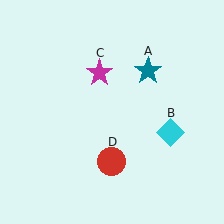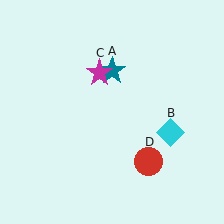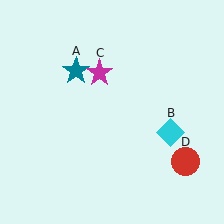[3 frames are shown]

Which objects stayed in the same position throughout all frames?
Cyan diamond (object B) and magenta star (object C) remained stationary.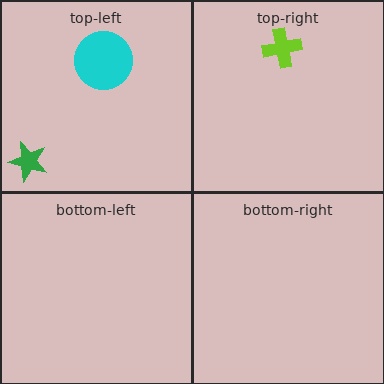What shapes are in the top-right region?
The lime cross.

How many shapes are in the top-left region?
2.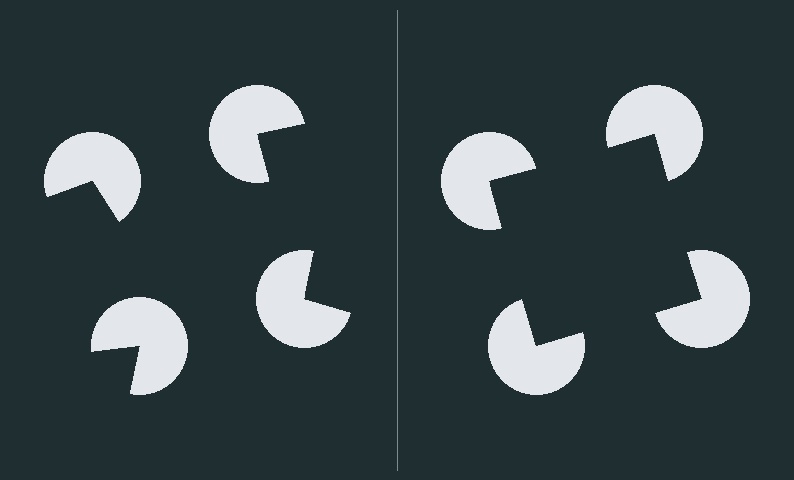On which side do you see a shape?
An illusory square appears on the right side. On the left side the wedge cuts are rotated, so no coherent shape forms.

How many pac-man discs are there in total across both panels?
8 — 4 on each side.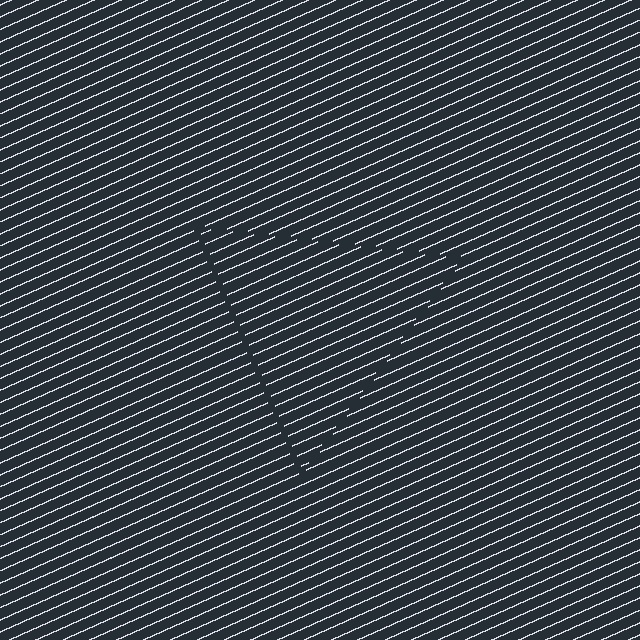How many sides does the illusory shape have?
3 sides — the line-ends trace a triangle.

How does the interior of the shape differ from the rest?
The interior of the shape contains the same grating, shifted by half a period — the contour is defined by the phase discontinuity where line-ends from the inner and outer gratings abut.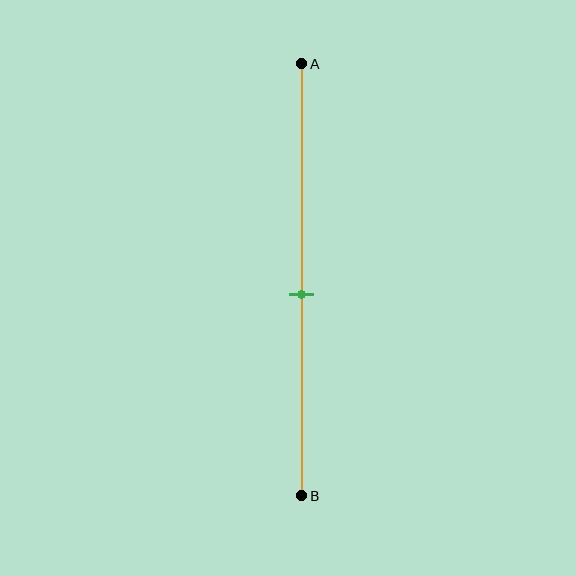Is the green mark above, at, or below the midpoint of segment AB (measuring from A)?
The green mark is below the midpoint of segment AB.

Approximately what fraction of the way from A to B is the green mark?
The green mark is approximately 55% of the way from A to B.